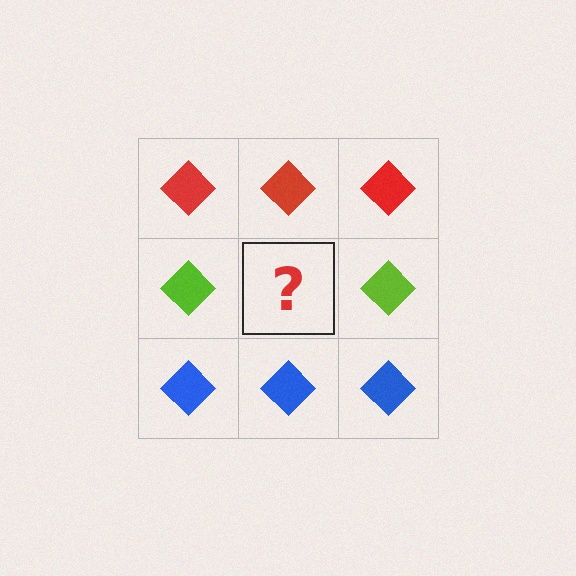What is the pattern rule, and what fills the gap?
The rule is that each row has a consistent color. The gap should be filled with a lime diamond.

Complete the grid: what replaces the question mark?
The question mark should be replaced with a lime diamond.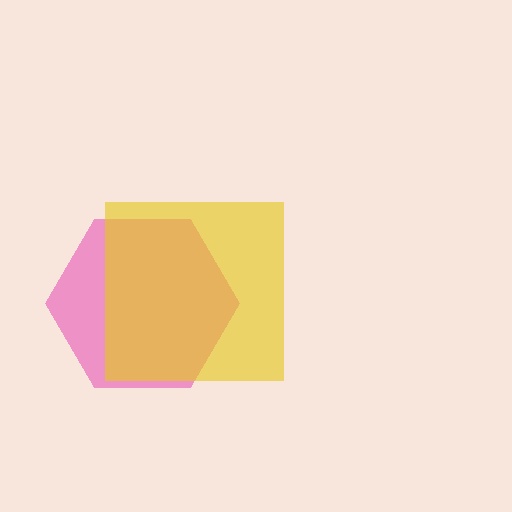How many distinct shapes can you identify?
There are 2 distinct shapes: a pink hexagon, a yellow square.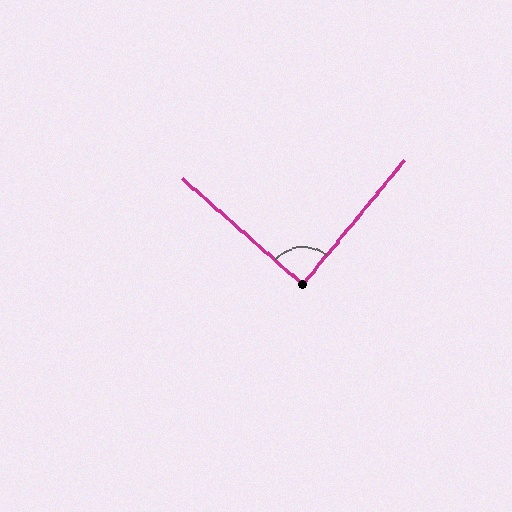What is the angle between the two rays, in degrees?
Approximately 88 degrees.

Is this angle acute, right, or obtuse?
It is approximately a right angle.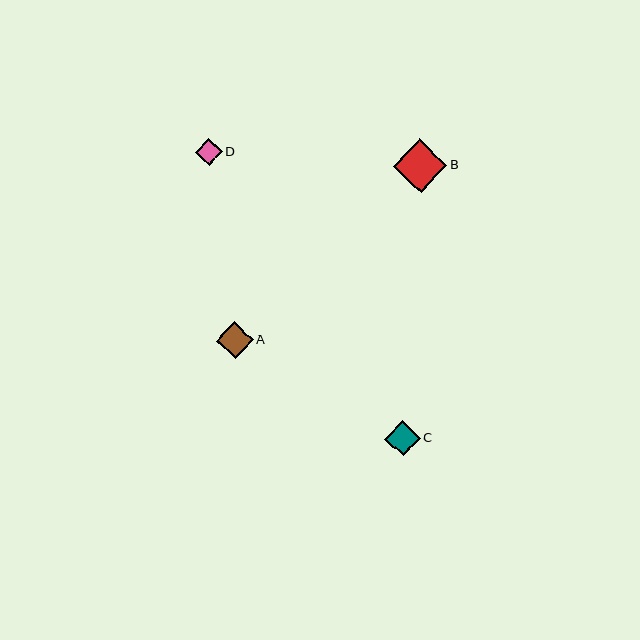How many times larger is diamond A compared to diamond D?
Diamond A is approximately 1.3 times the size of diamond D.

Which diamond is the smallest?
Diamond D is the smallest with a size of approximately 27 pixels.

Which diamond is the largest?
Diamond B is the largest with a size of approximately 54 pixels.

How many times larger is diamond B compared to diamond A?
Diamond B is approximately 1.5 times the size of diamond A.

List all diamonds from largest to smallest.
From largest to smallest: B, A, C, D.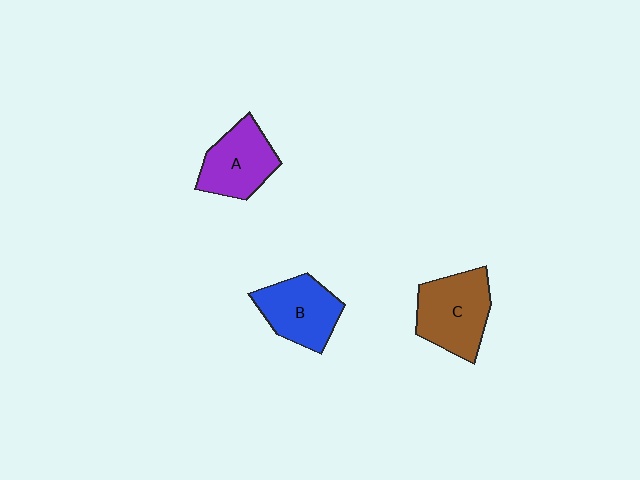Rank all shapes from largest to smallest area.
From largest to smallest: C (brown), B (blue), A (purple).